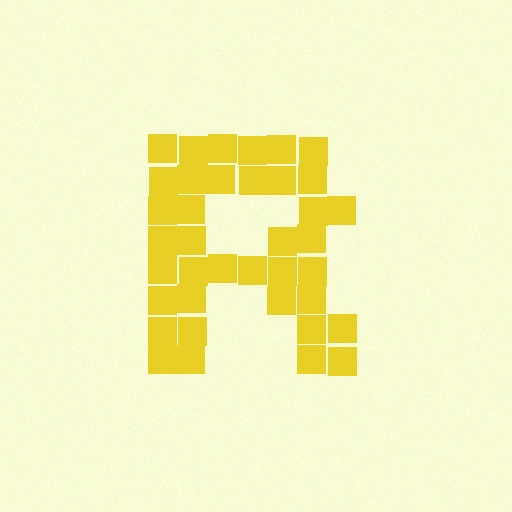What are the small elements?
The small elements are squares.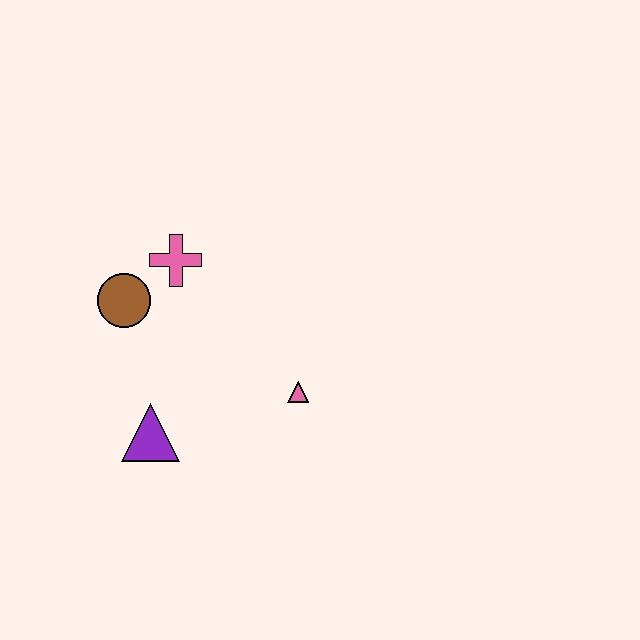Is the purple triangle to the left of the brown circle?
No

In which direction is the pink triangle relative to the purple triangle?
The pink triangle is to the right of the purple triangle.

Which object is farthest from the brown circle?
The pink triangle is farthest from the brown circle.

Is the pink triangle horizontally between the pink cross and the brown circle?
No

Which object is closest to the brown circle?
The pink cross is closest to the brown circle.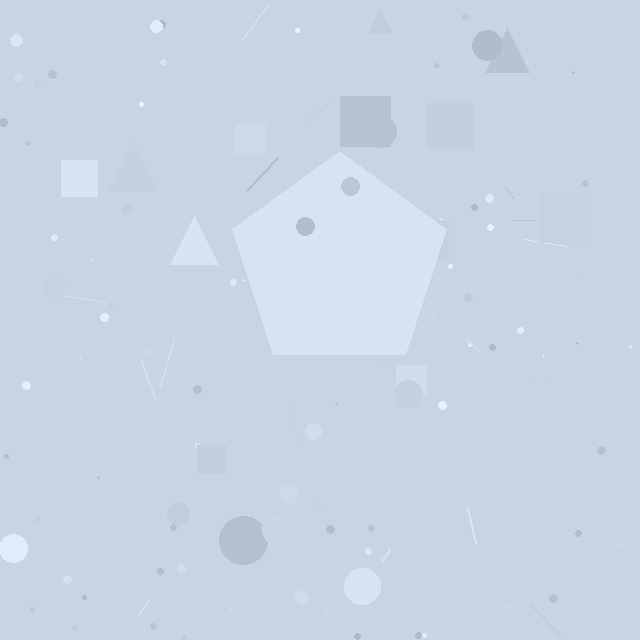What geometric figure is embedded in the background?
A pentagon is embedded in the background.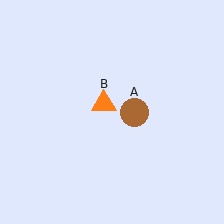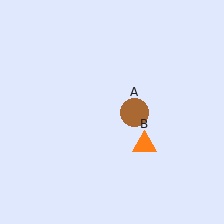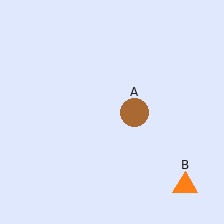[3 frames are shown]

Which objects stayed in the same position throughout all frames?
Brown circle (object A) remained stationary.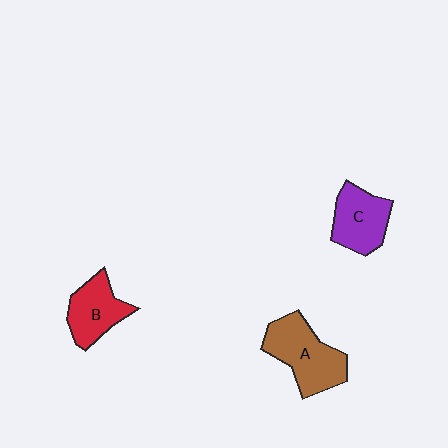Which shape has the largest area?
Shape A (brown).